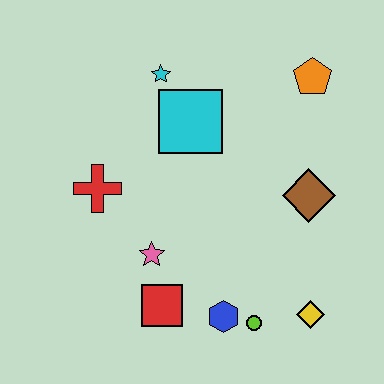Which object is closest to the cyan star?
The cyan square is closest to the cyan star.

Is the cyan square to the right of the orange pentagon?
No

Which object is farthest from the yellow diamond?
The cyan star is farthest from the yellow diamond.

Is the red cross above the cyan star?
No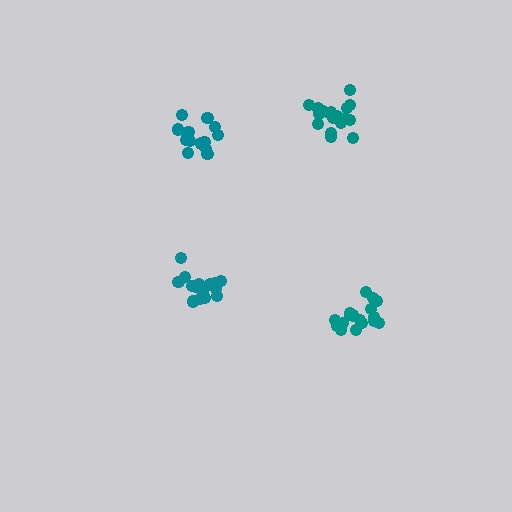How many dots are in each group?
Group 1: 20 dots, Group 2: 18 dots, Group 3: 17 dots, Group 4: 15 dots (70 total).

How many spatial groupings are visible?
There are 4 spatial groupings.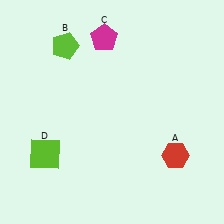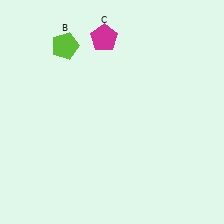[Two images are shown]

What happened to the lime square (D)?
The lime square (D) was removed in Image 2. It was in the bottom-left area of Image 1.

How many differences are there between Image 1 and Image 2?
There are 2 differences between the two images.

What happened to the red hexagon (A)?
The red hexagon (A) was removed in Image 2. It was in the bottom-right area of Image 1.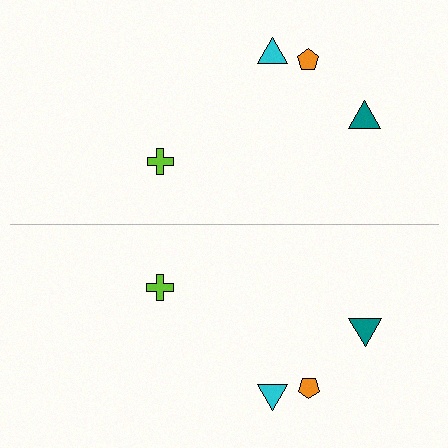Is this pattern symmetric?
Yes, this pattern has bilateral (reflection) symmetry.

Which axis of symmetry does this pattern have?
The pattern has a horizontal axis of symmetry running through the center of the image.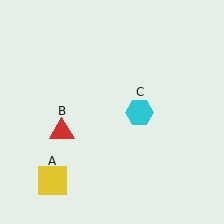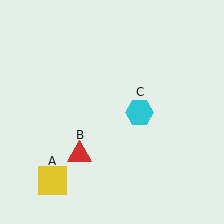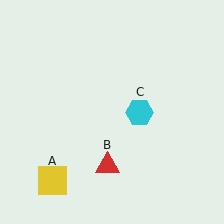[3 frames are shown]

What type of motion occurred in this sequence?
The red triangle (object B) rotated counterclockwise around the center of the scene.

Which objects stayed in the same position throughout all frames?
Yellow square (object A) and cyan hexagon (object C) remained stationary.